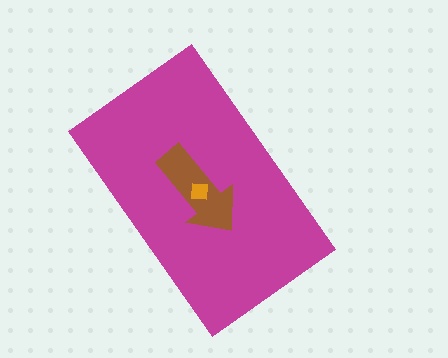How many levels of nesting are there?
3.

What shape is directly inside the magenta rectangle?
The brown arrow.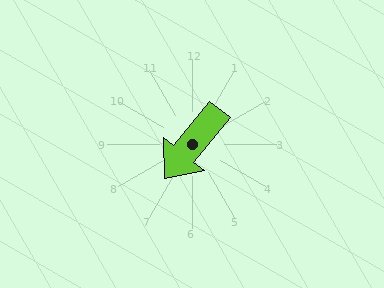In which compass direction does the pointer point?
Southwest.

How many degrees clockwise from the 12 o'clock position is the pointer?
Approximately 219 degrees.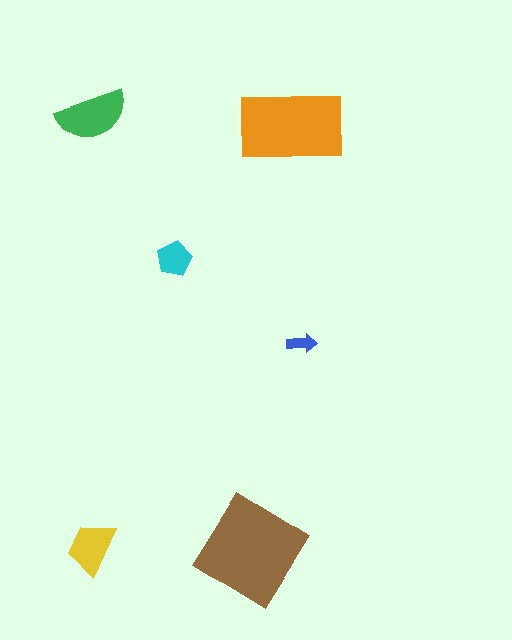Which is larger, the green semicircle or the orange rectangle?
The orange rectangle.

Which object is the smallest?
The blue arrow.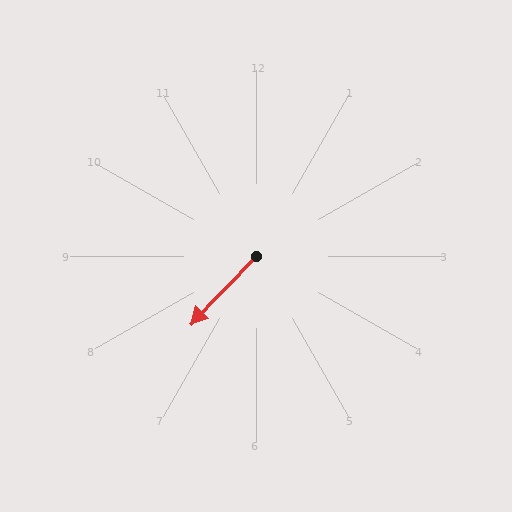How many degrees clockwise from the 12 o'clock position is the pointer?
Approximately 224 degrees.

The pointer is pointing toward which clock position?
Roughly 7 o'clock.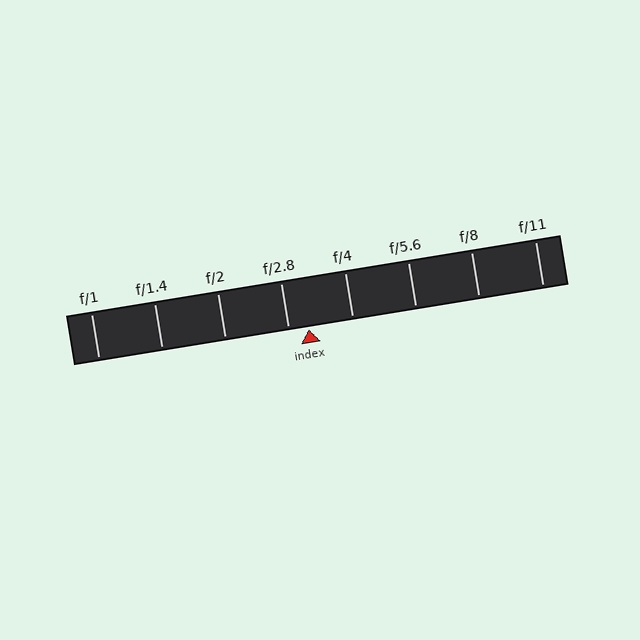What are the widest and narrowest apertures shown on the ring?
The widest aperture shown is f/1 and the narrowest is f/11.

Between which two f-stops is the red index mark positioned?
The index mark is between f/2.8 and f/4.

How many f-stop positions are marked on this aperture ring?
There are 8 f-stop positions marked.